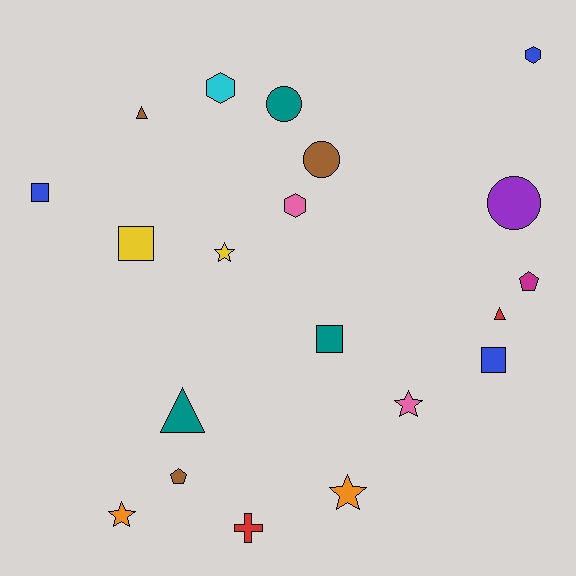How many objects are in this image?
There are 20 objects.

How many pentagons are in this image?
There are 2 pentagons.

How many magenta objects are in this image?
There is 1 magenta object.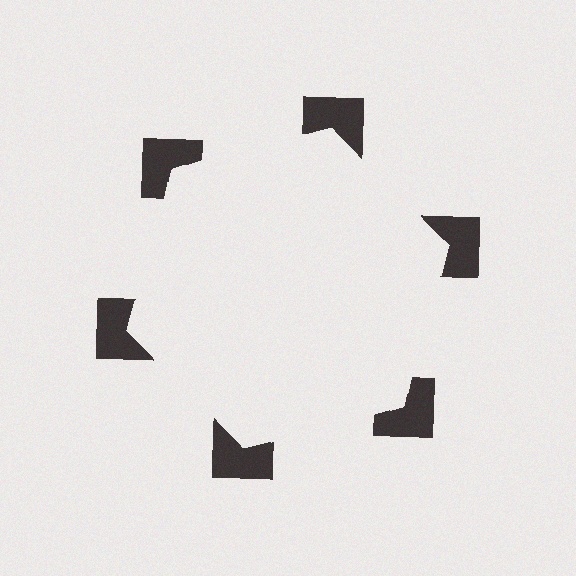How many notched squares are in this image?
There are 6 — one at each vertex of the illusory hexagon.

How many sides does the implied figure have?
6 sides.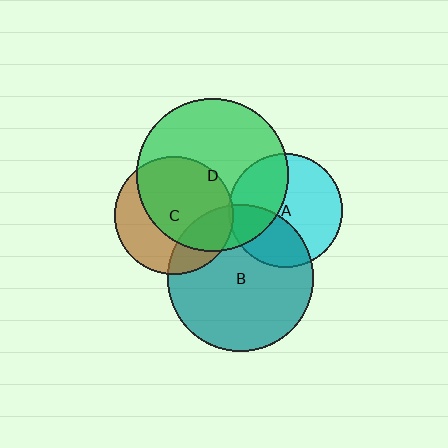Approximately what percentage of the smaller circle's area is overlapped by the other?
Approximately 5%.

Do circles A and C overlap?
Yes.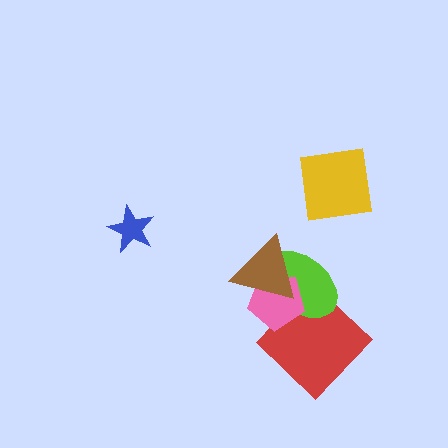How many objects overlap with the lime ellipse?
3 objects overlap with the lime ellipse.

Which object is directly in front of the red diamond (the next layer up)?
The lime ellipse is directly in front of the red diamond.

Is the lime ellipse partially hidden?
Yes, it is partially covered by another shape.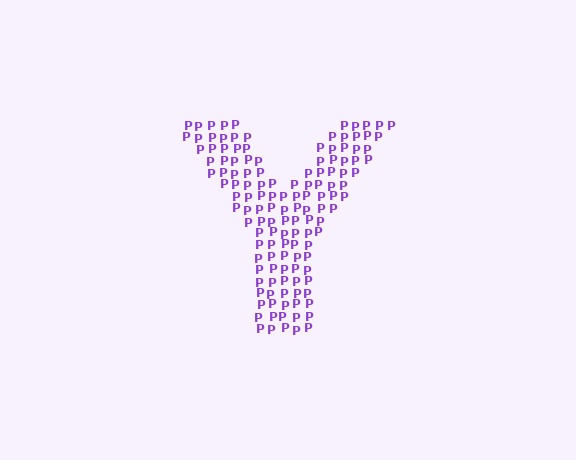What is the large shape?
The large shape is the letter Y.